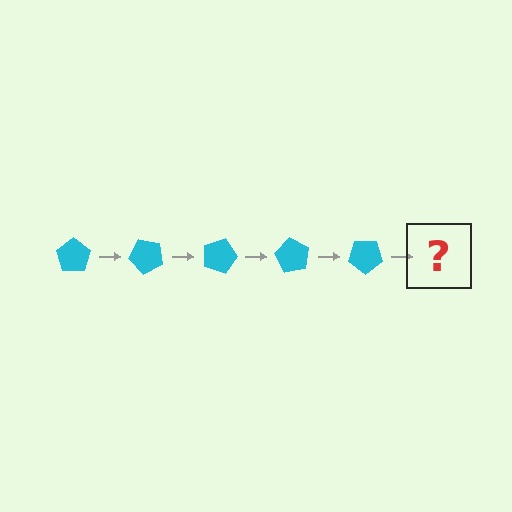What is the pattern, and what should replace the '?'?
The pattern is that the pentagon rotates 45 degrees each step. The '?' should be a cyan pentagon rotated 225 degrees.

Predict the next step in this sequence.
The next step is a cyan pentagon rotated 225 degrees.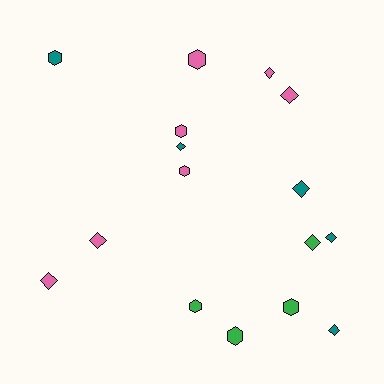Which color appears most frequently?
Pink, with 7 objects.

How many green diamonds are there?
There is 1 green diamond.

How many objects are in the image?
There are 16 objects.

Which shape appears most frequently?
Diamond, with 9 objects.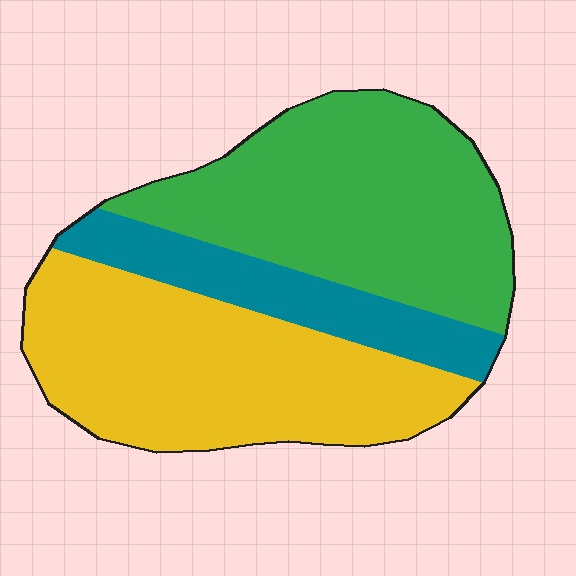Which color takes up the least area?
Teal, at roughly 15%.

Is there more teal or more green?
Green.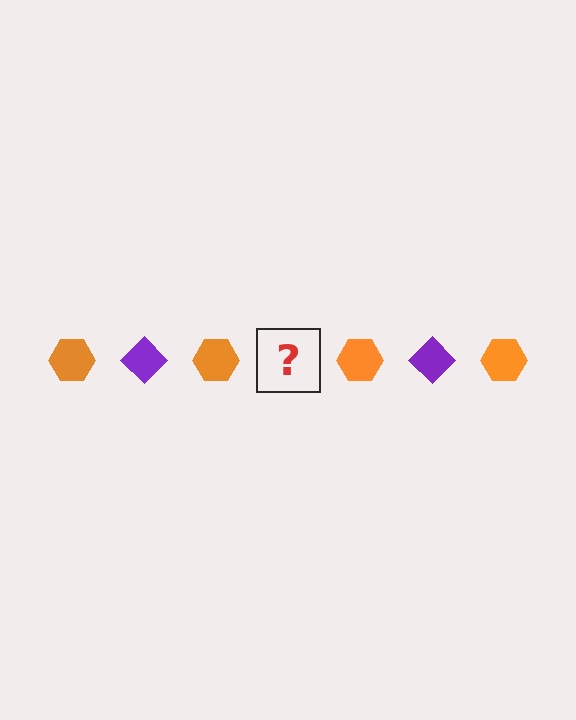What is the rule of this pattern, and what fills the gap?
The rule is that the pattern alternates between orange hexagon and purple diamond. The gap should be filled with a purple diamond.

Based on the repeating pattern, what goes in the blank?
The blank should be a purple diamond.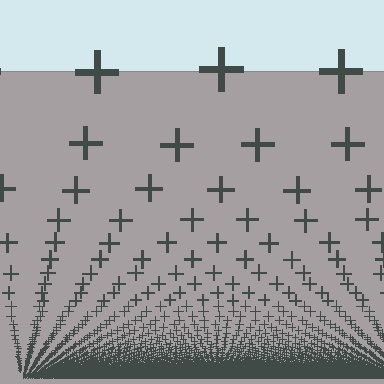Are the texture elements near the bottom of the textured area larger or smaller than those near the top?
Smaller. The gradient is inverted — elements near the bottom are smaller and denser.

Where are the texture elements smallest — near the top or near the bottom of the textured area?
Near the bottom.